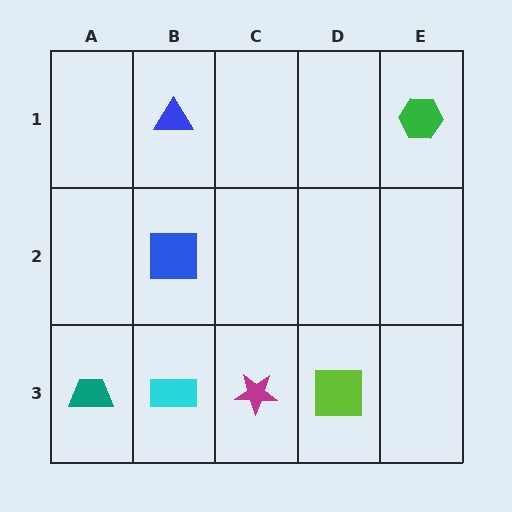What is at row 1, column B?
A blue triangle.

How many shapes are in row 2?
1 shape.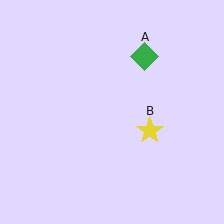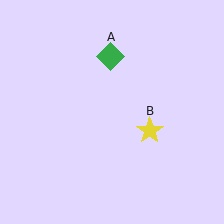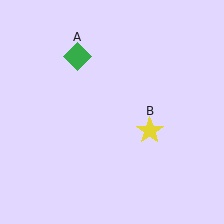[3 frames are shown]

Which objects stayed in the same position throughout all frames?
Yellow star (object B) remained stationary.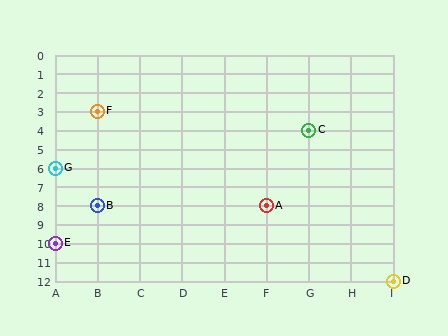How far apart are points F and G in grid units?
Points F and G are 1 column and 3 rows apart (about 3.2 grid units diagonally).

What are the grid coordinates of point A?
Point A is at grid coordinates (F, 8).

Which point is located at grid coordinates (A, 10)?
Point E is at (A, 10).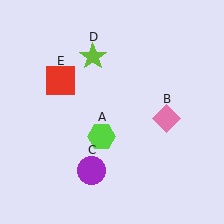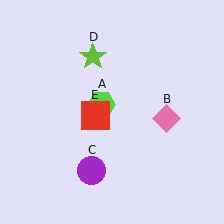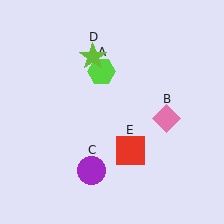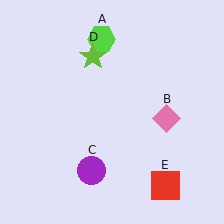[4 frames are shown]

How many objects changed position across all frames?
2 objects changed position: lime hexagon (object A), red square (object E).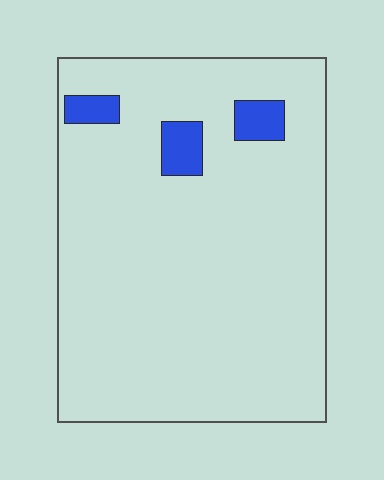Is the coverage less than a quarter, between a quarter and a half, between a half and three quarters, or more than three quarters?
Less than a quarter.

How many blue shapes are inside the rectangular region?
3.